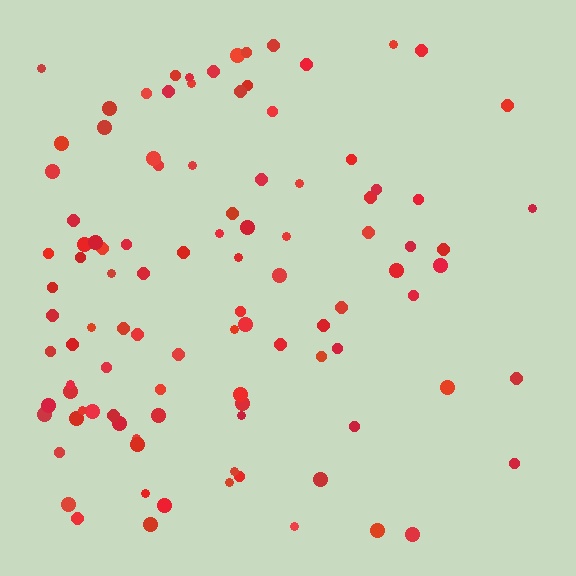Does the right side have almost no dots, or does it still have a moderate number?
Still a moderate number, just noticeably fewer than the left.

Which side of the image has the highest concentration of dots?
The left.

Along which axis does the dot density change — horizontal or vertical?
Horizontal.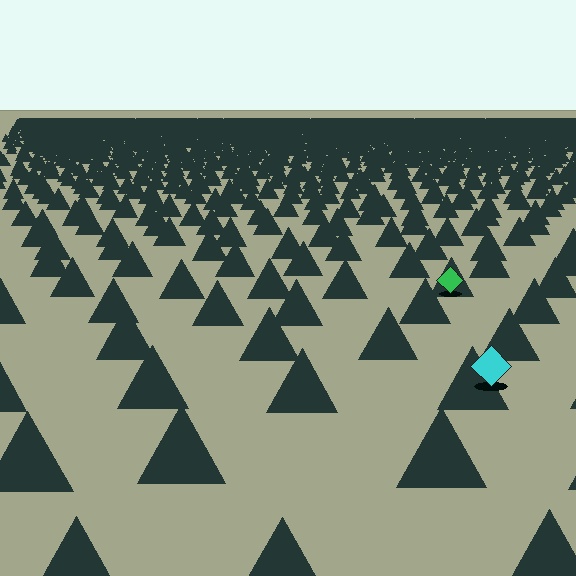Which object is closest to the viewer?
The cyan diamond is closest. The texture marks near it are larger and more spread out.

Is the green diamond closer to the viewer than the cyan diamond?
No. The cyan diamond is closer — you can tell from the texture gradient: the ground texture is coarser near it.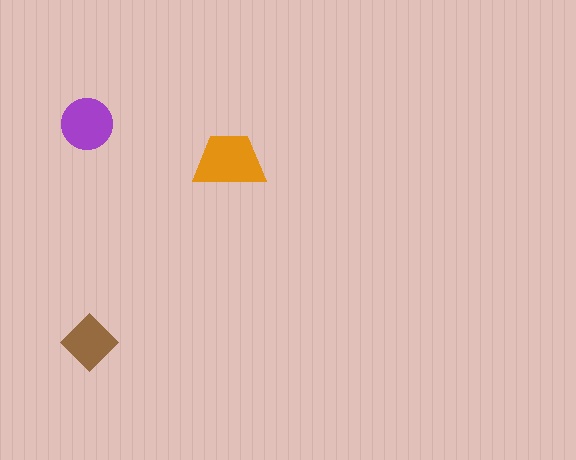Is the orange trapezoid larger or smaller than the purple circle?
Larger.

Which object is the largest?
The orange trapezoid.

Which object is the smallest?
The brown diamond.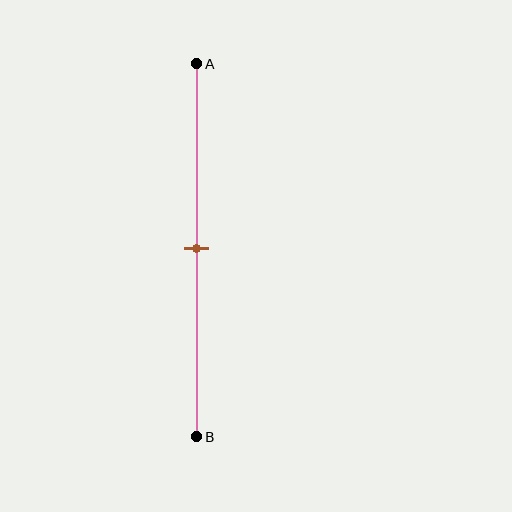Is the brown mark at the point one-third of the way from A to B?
No, the mark is at about 50% from A, not at the 33% one-third point.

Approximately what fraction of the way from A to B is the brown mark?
The brown mark is approximately 50% of the way from A to B.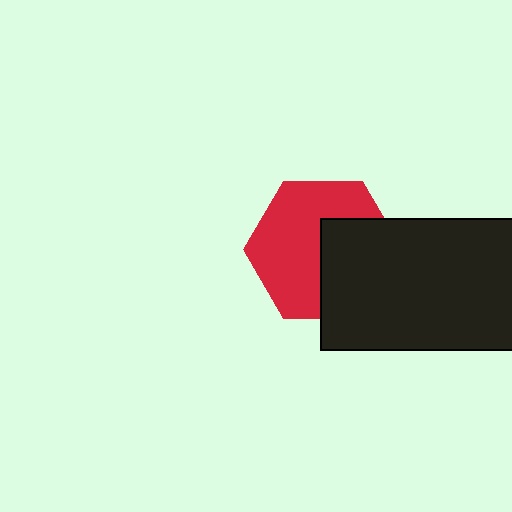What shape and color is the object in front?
The object in front is a black rectangle.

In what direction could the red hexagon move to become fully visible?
The red hexagon could move left. That would shift it out from behind the black rectangle entirely.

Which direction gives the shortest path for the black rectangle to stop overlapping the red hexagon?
Moving right gives the shortest separation.